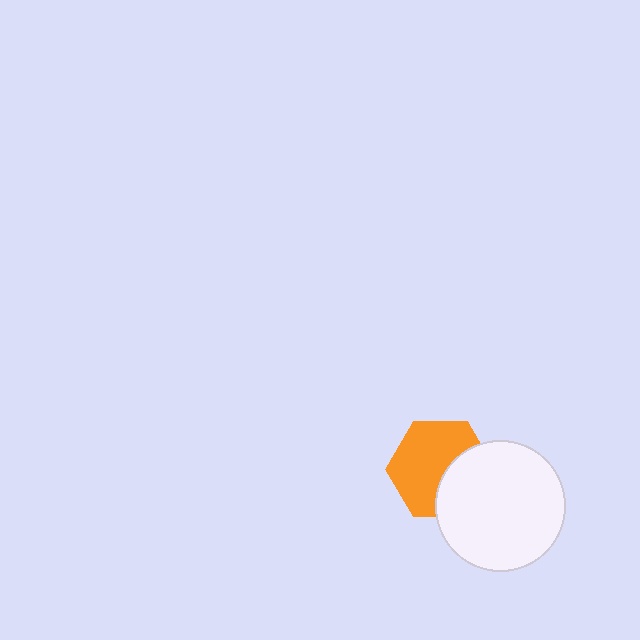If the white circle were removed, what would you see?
You would see the complete orange hexagon.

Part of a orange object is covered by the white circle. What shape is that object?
It is a hexagon.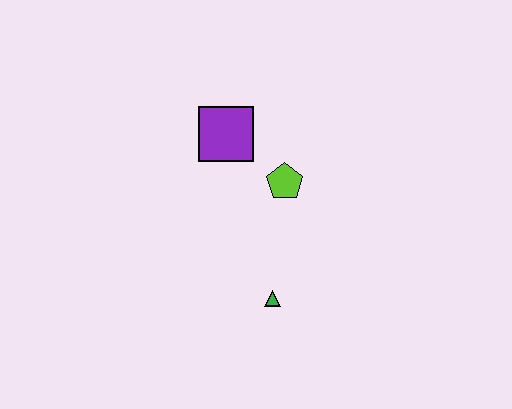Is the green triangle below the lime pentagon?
Yes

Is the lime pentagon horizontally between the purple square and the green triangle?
No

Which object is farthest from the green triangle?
The purple square is farthest from the green triangle.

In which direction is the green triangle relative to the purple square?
The green triangle is below the purple square.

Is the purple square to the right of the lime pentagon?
No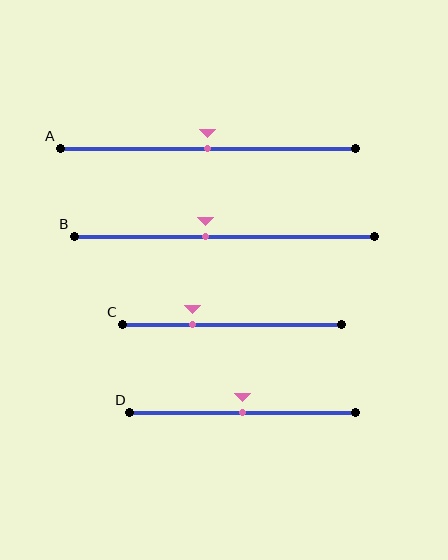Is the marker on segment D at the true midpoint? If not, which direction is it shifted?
Yes, the marker on segment D is at the true midpoint.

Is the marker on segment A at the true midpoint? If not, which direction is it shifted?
Yes, the marker on segment A is at the true midpoint.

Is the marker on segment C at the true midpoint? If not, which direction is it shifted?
No, the marker on segment C is shifted to the left by about 18% of the segment length.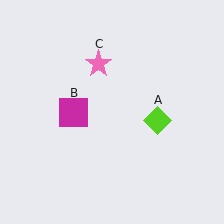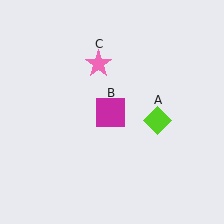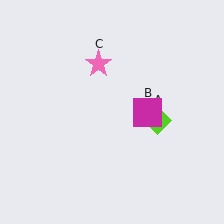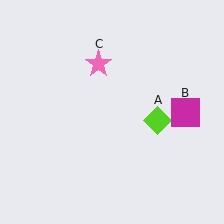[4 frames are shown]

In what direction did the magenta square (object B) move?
The magenta square (object B) moved right.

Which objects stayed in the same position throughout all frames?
Lime diamond (object A) and pink star (object C) remained stationary.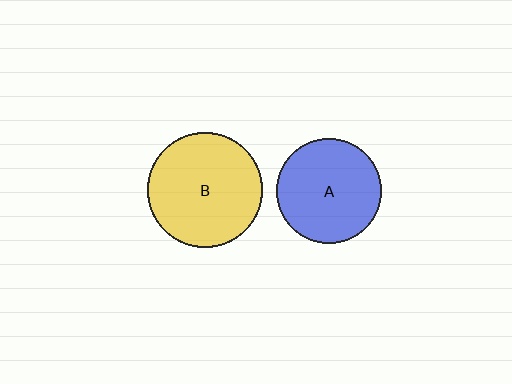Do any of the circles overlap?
No, none of the circles overlap.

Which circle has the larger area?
Circle B (yellow).